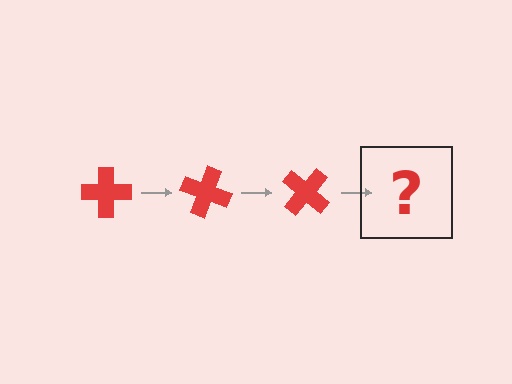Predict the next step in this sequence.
The next step is a red cross rotated 60 degrees.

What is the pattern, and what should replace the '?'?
The pattern is that the cross rotates 20 degrees each step. The '?' should be a red cross rotated 60 degrees.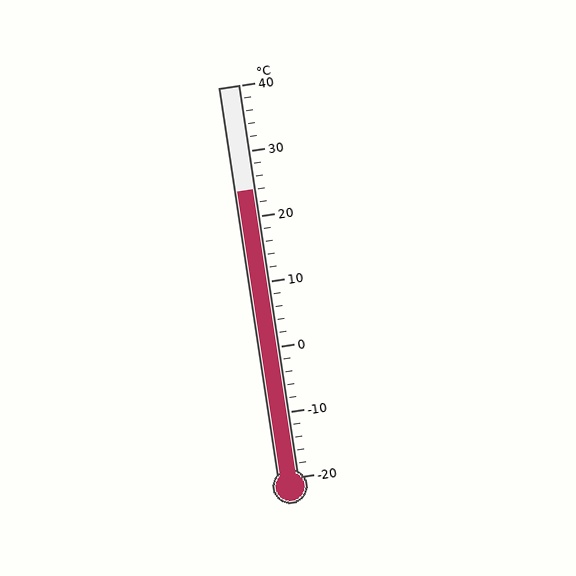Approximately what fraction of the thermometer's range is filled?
The thermometer is filled to approximately 75% of its range.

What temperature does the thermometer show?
The thermometer shows approximately 24°C.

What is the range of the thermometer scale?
The thermometer scale ranges from -20°C to 40°C.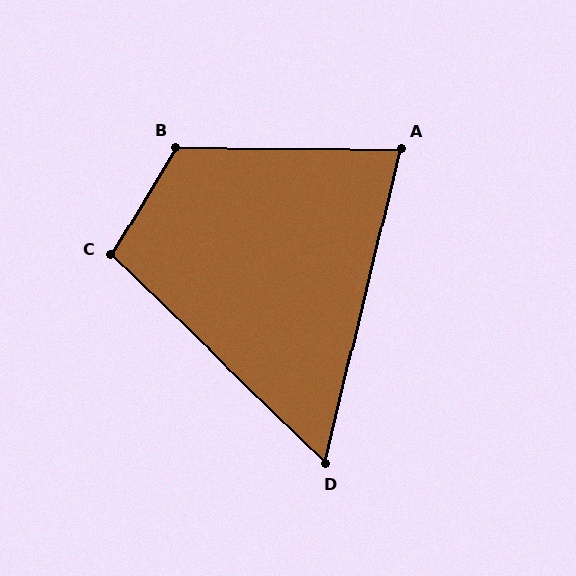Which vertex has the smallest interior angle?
D, at approximately 59 degrees.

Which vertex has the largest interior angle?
B, at approximately 121 degrees.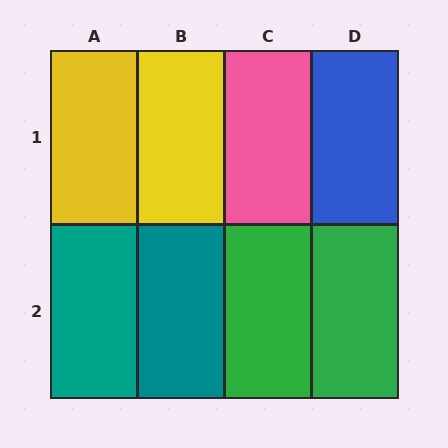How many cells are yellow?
2 cells are yellow.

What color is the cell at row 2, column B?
Teal.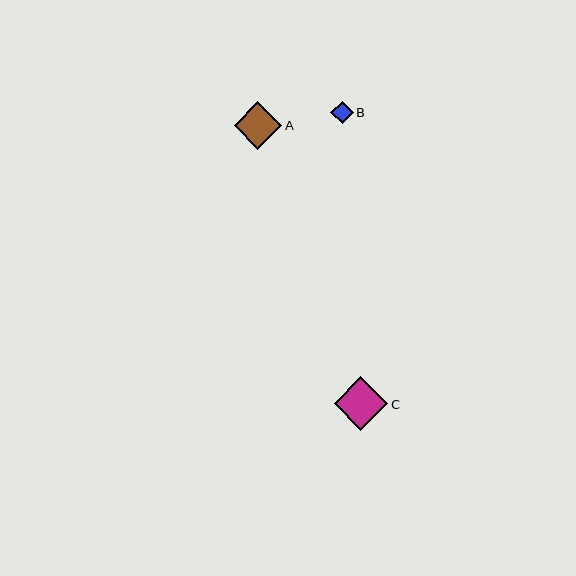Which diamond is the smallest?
Diamond B is the smallest with a size of approximately 23 pixels.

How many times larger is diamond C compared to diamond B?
Diamond C is approximately 2.4 times the size of diamond B.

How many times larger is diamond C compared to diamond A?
Diamond C is approximately 1.1 times the size of diamond A.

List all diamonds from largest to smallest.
From largest to smallest: C, A, B.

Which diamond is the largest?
Diamond C is the largest with a size of approximately 54 pixels.